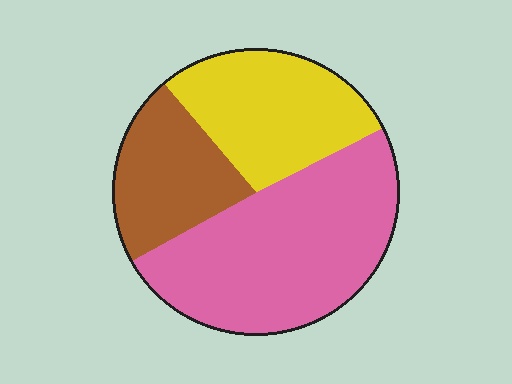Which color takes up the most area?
Pink, at roughly 50%.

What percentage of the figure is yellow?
Yellow covers around 30% of the figure.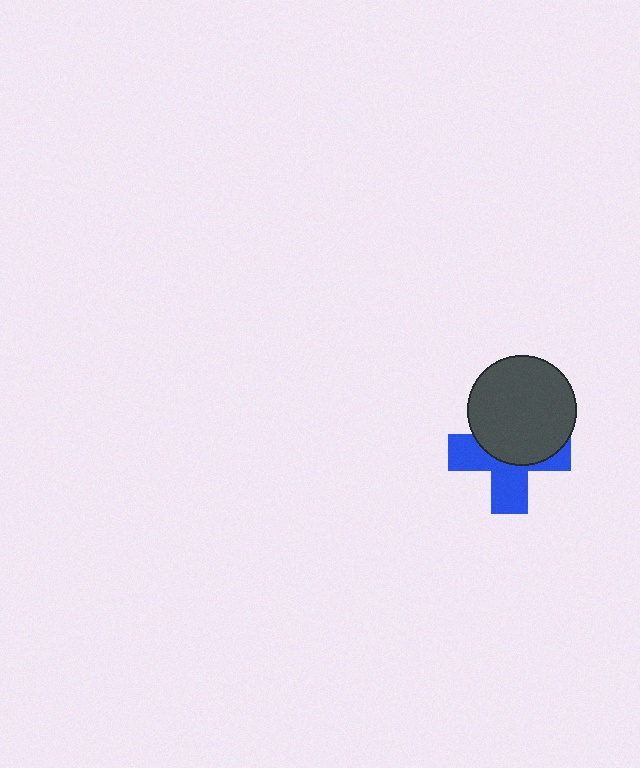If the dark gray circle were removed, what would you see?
You would see the complete blue cross.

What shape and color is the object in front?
The object in front is a dark gray circle.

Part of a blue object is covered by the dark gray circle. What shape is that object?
It is a cross.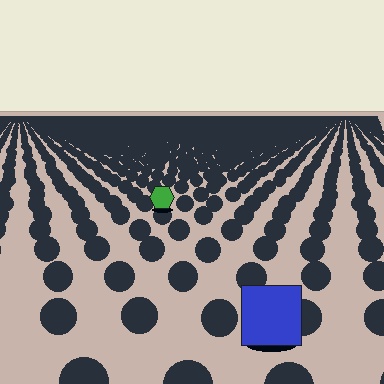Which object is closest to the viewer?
The blue square is closest. The texture marks near it are larger and more spread out.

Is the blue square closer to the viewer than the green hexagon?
Yes. The blue square is closer — you can tell from the texture gradient: the ground texture is coarser near it.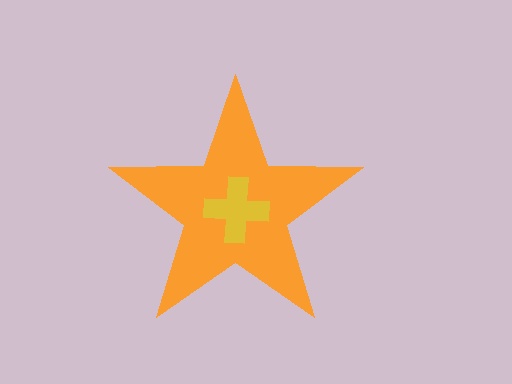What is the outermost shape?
The orange star.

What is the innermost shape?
The yellow cross.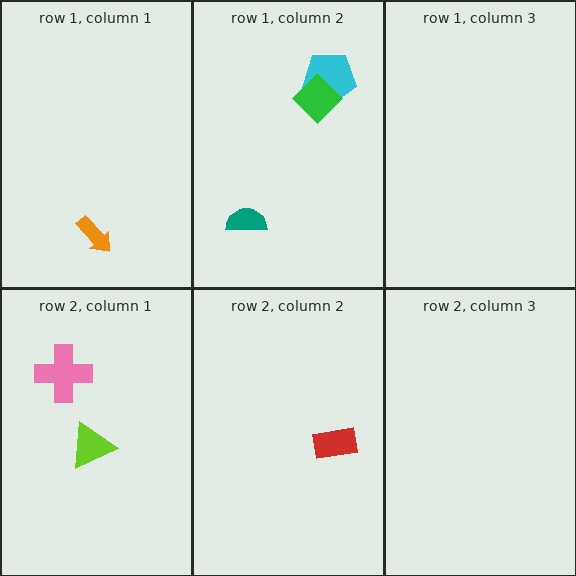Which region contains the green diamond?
The row 1, column 2 region.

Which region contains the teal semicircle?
The row 1, column 2 region.